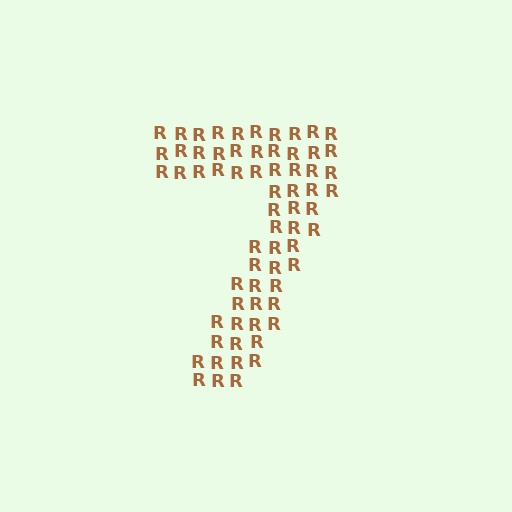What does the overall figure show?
The overall figure shows the digit 7.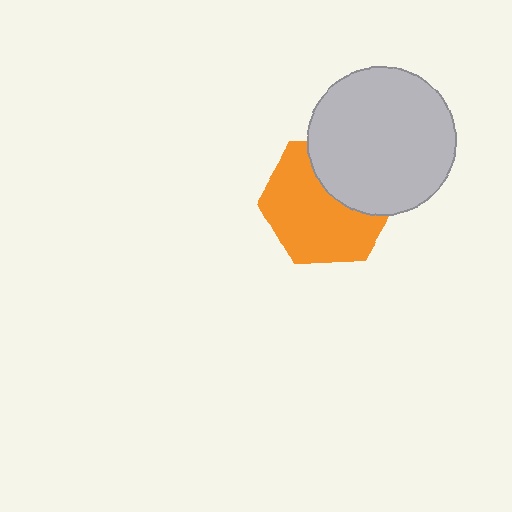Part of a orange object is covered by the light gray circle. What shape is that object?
It is a hexagon.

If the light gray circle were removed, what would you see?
You would see the complete orange hexagon.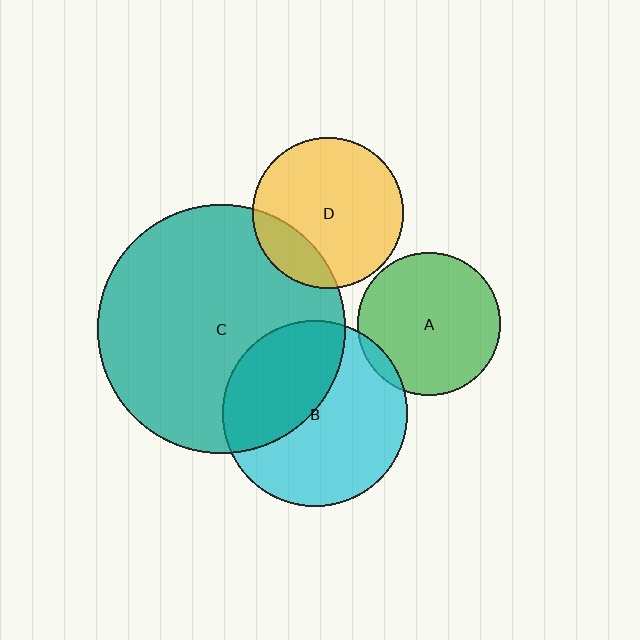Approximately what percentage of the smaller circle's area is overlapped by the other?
Approximately 20%.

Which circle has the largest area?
Circle C (teal).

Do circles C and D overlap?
Yes.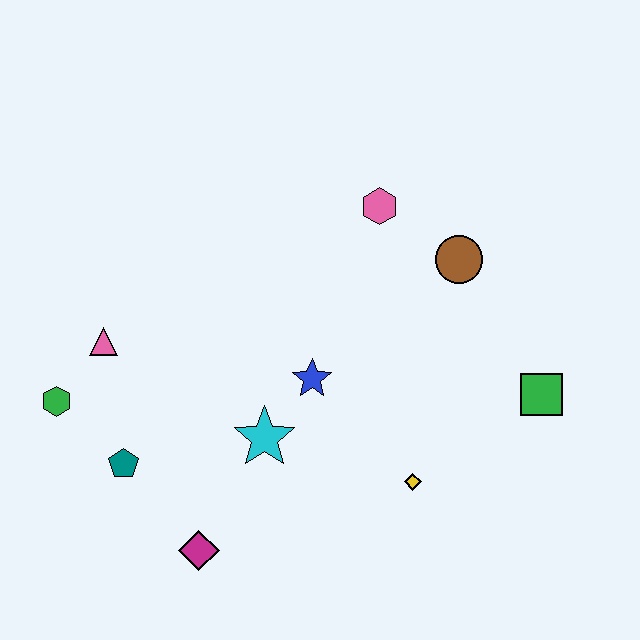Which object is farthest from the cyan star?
The green square is farthest from the cyan star.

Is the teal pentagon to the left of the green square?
Yes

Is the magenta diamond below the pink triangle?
Yes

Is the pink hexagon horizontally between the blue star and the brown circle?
Yes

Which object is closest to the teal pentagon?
The green hexagon is closest to the teal pentagon.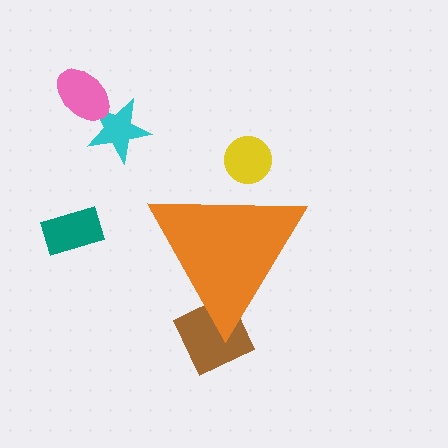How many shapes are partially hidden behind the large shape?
2 shapes are partially hidden.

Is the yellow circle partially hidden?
Yes, the yellow circle is partially hidden behind the orange triangle.